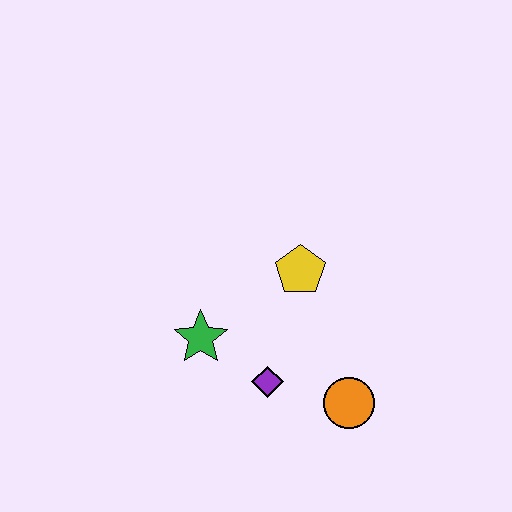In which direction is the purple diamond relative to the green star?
The purple diamond is to the right of the green star.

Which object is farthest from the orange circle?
The green star is farthest from the orange circle.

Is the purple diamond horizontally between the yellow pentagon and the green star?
Yes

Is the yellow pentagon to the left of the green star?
No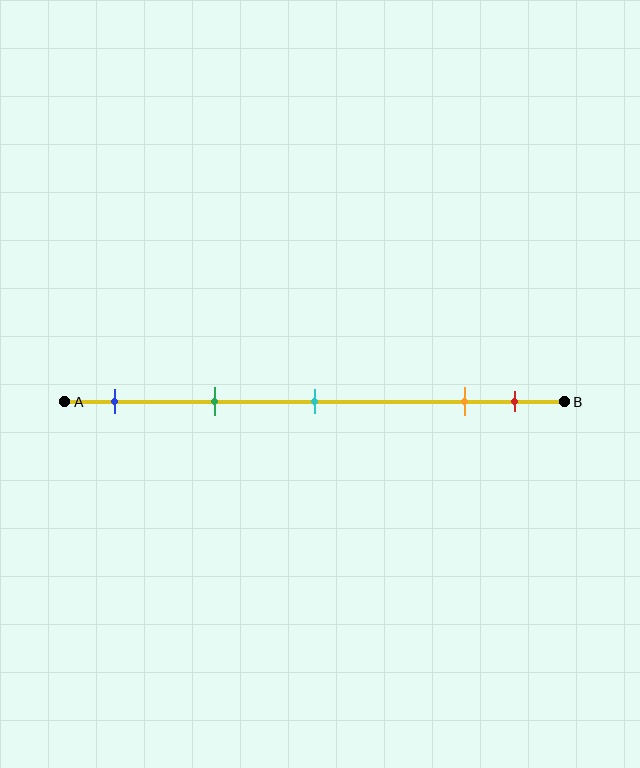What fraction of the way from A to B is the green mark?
The green mark is approximately 30% (0.3) of the way from A to B.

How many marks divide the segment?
There are 5 marks dividing the segment.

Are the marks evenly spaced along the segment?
No, the marks are not evenly spaced.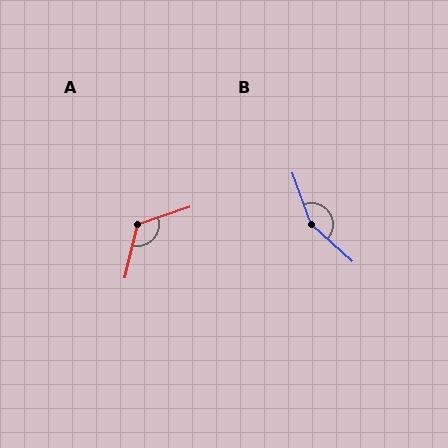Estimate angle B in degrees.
Approximately 152 degrees.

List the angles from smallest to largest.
A (122°), B (152°).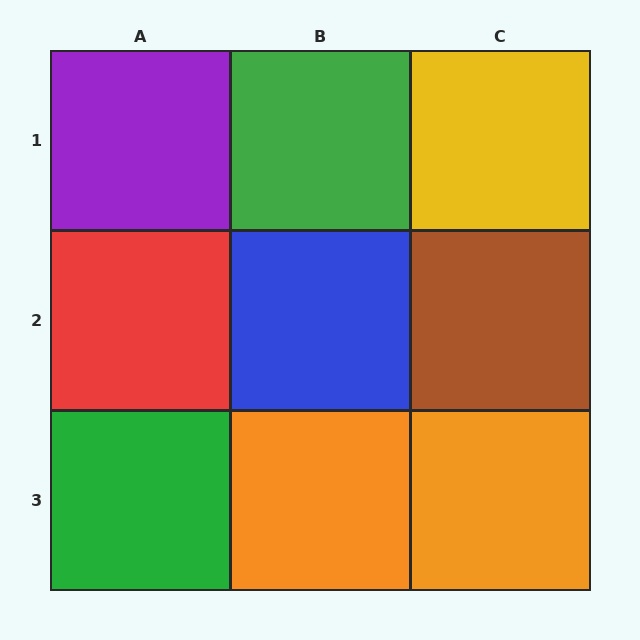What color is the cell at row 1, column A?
Purple.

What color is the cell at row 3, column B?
Orange.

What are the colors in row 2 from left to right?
Red, blue, brown.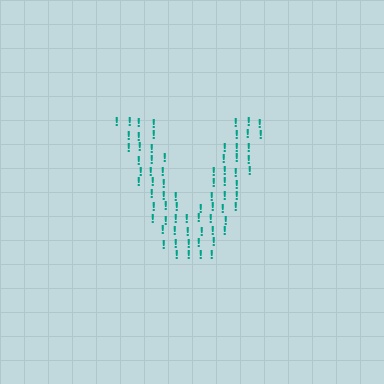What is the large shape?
The large shape is the letter V.